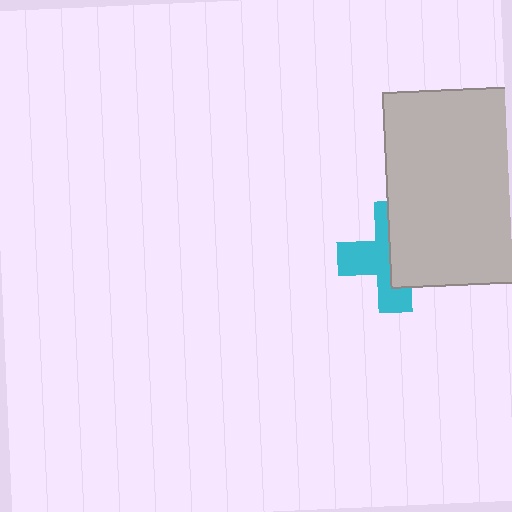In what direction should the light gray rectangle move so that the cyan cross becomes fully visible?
The light gray rectangle should move right. That is the shortest direction to clear the overlap and leave the cyan cross fully visible.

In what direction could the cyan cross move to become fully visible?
The cyan cross could move left. That would shift it out from behind the light gray rectangle entirely.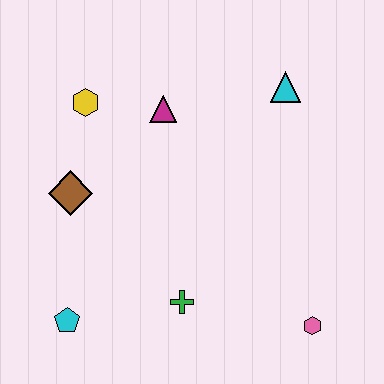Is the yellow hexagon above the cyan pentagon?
Yes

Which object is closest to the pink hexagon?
The green cross is closest to the pink hexagon.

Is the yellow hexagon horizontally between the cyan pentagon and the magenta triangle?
Yes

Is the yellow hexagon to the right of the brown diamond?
Yes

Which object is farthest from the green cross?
The cyan triangle is farthest from the green cross.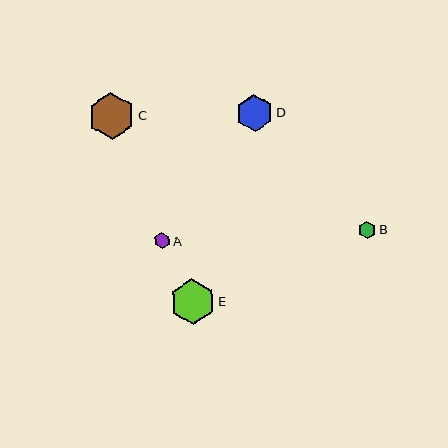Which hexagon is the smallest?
Hexagon A is the smallest with a size of approximately 16 pixels.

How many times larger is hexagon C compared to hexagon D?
Hexagon C is approximately 1.3 times the size of hexagon D.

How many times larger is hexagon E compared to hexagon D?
Hexagon E is approximately 1.2 times the size of hexagon D.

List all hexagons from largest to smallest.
From largest to smallest: C, E, D, B, A.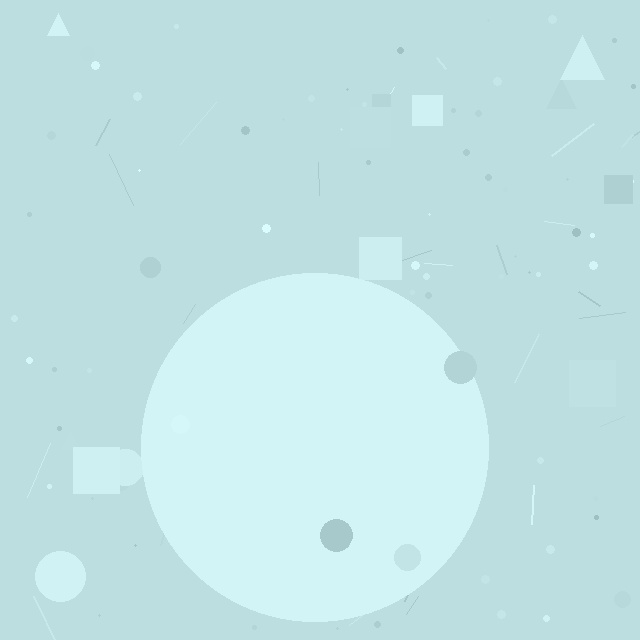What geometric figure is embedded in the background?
A circle is embedded in the background.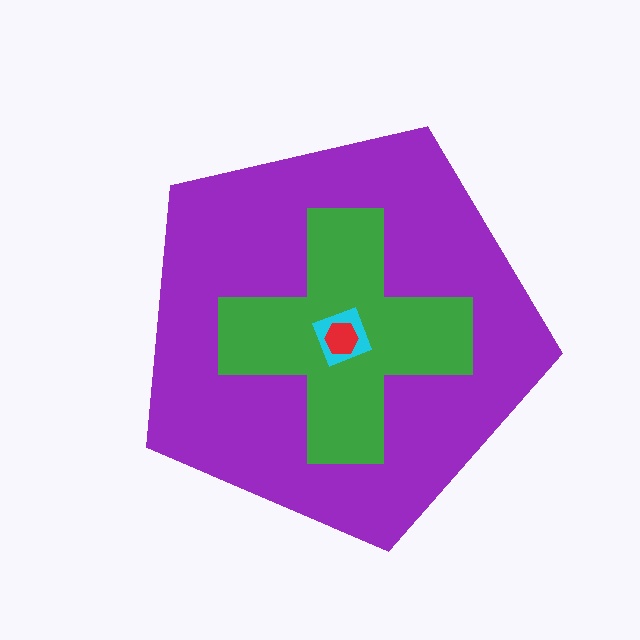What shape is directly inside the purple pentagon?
The green cross.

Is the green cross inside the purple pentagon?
Yes.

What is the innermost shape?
The red hexagon.